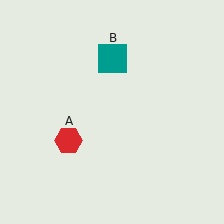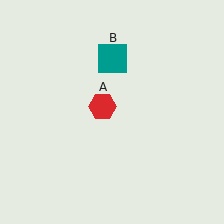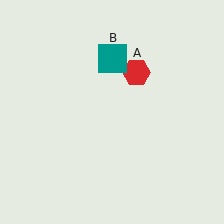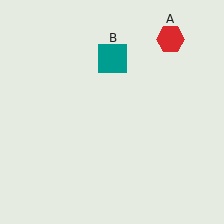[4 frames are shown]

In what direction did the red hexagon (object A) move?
The red hexagon (object A) moved up and to the right.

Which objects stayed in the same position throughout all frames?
Teal square (object B) remained stationary.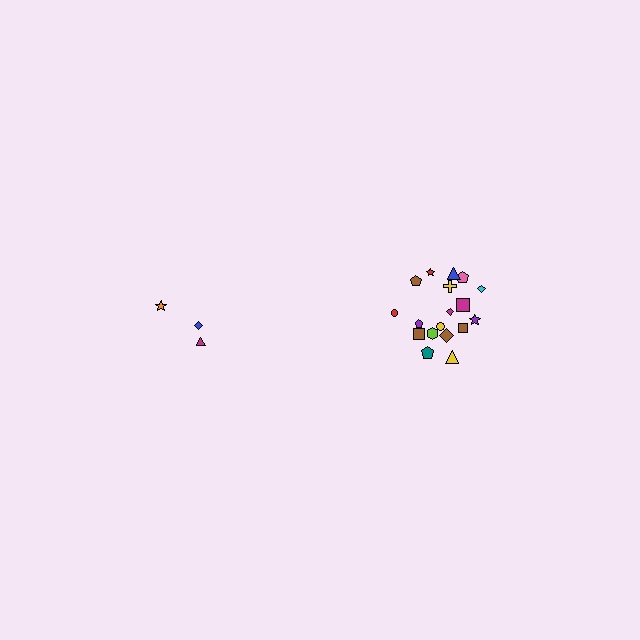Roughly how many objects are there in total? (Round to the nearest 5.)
Roughly 20 objects in total.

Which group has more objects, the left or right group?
The right group.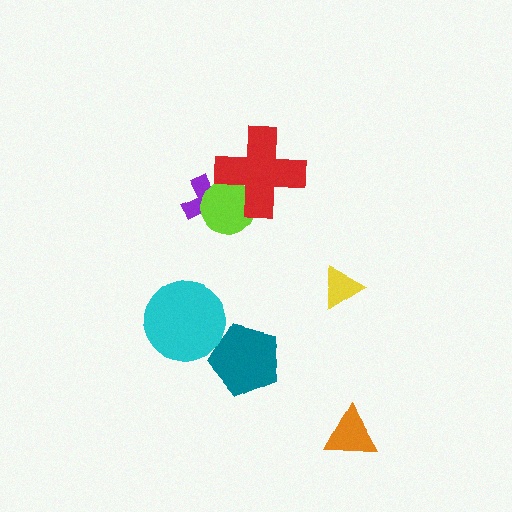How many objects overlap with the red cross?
2 objects overlap with the red cross.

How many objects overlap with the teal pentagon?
0 objects overlap with the teal pentagon.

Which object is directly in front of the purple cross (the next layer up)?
The lime circle is directly in front of the purple cross.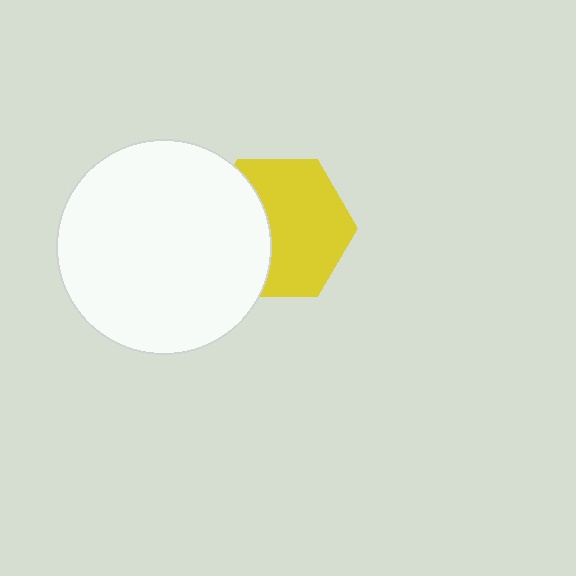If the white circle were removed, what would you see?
You would see the complete yellow hexagon.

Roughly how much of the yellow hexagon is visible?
About half of it is visible (roughly 63%).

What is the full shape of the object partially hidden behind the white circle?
The partially hidden object is a yellow hexagon.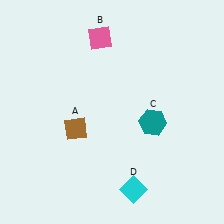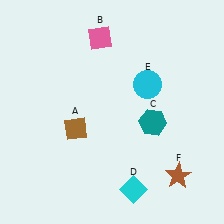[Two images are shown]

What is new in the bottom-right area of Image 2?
A brown star (F) was added in the bottom-right area of Image 2.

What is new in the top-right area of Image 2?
A cyan circle (E) was added in the top-right area of Image 2.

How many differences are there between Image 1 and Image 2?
There are 2 differences between the two images.